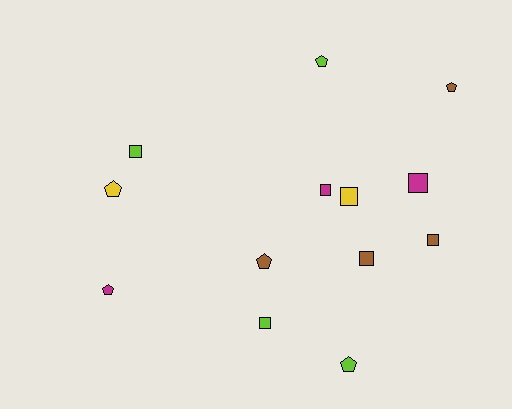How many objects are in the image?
There are 13 objects.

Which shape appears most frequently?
Square, with 7 objects.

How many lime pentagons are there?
There are 2 lime pentagons.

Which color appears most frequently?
Lime, with 4 objects.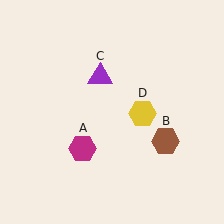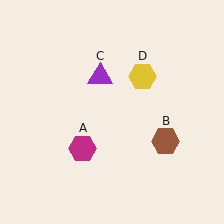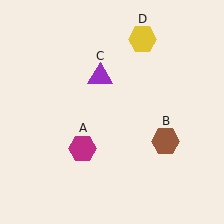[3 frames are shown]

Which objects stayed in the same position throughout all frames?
Magenta hexagon (object A) and brown hexagon (object B) and purple triangle (object C) remained stationary.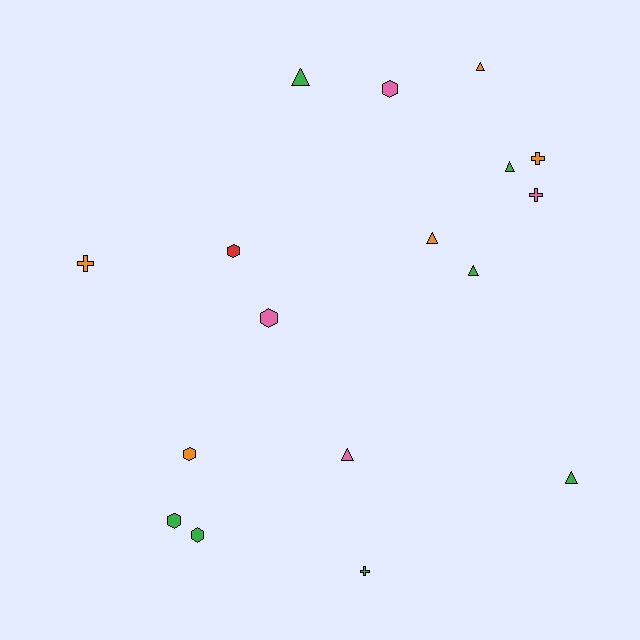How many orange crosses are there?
There are 2 orange crosses.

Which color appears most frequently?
Green, with 7 objects.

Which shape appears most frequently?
Triangle, with 7 objects.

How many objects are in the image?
There are 17 objects.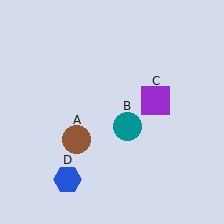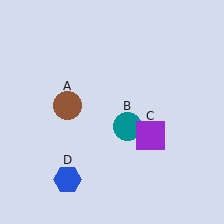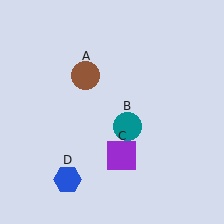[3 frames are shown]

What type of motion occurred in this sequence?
The brown circle (object A), purple square (object C) rotated clockwise around the center of the scene.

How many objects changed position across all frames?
2 objects changed position: brown circle (object A), purple square (object C).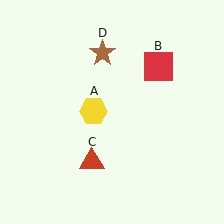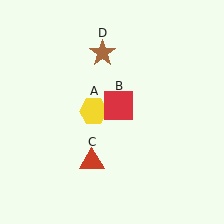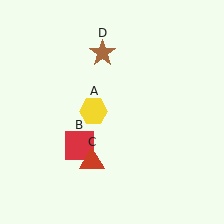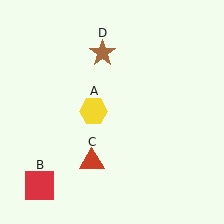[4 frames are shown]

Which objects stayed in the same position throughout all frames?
Yellow hexagon (object A) and red triangle (object C) and brown star (object D) remained stationary.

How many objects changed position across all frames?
1 object changed position: red square (object B).